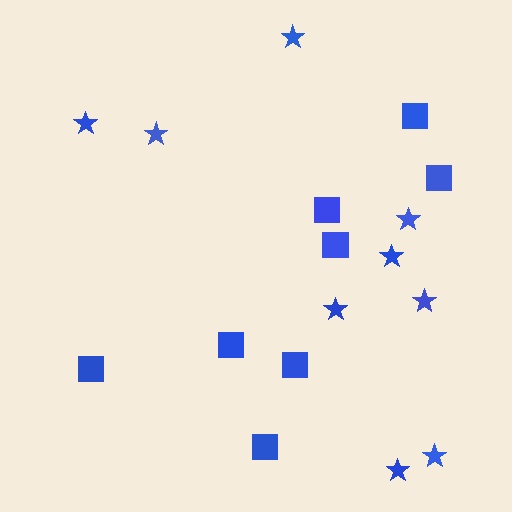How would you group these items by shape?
There are 2 groups: one group of squares (8) and one group of stars (9).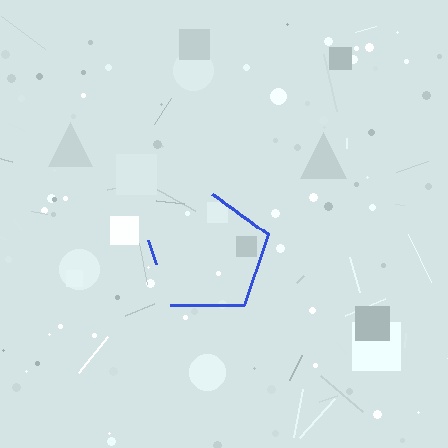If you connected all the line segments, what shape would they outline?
They would outline a pentagon.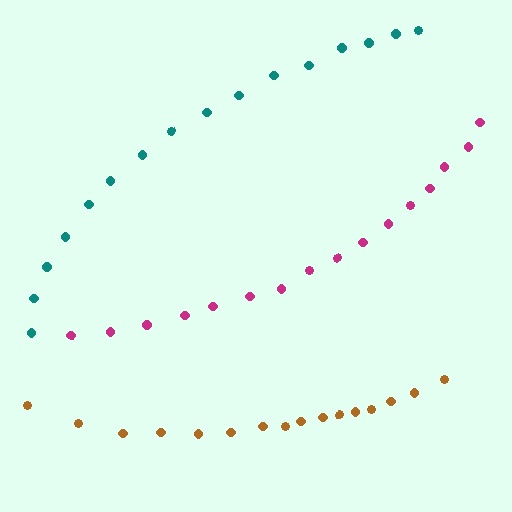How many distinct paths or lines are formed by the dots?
There are 3 distinct paths.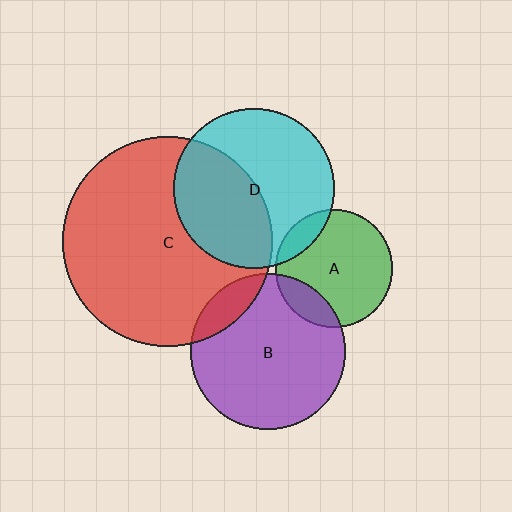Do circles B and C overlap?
Yes.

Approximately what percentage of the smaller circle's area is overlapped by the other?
Approximately 15%.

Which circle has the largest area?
Circle C (red).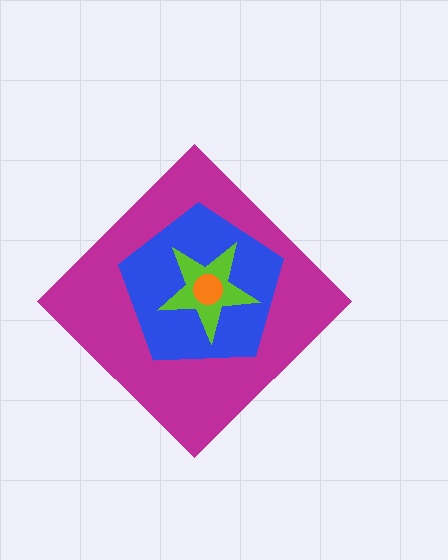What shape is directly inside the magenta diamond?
The blue pentagon.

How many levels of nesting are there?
4.